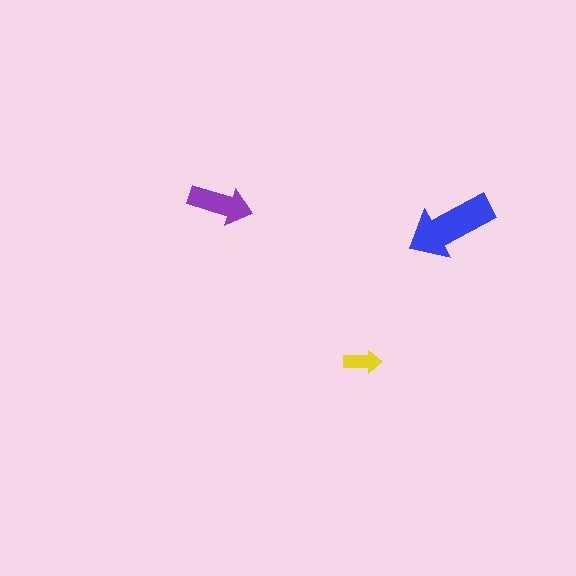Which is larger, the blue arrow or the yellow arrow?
The blue one.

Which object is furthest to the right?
The blue arrow is rightmost.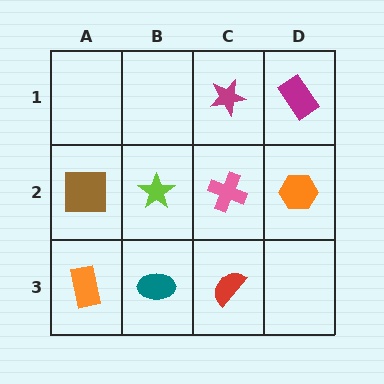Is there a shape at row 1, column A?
No, that cell is empty.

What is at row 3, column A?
An orange rectangle.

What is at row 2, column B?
A lime star.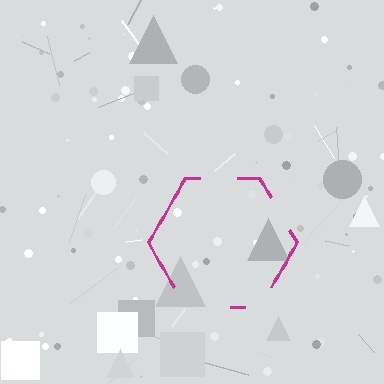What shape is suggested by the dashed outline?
The dashed outline suggests a hexagon.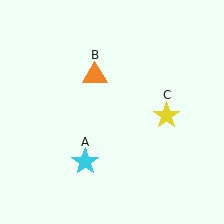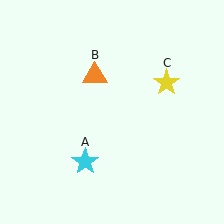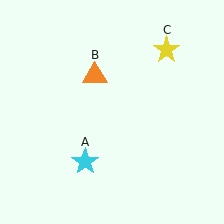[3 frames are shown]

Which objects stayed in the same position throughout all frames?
Cyan star (object A) and orange triangle (object B) remained stationary.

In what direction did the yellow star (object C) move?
The yellow star (object C) moved up.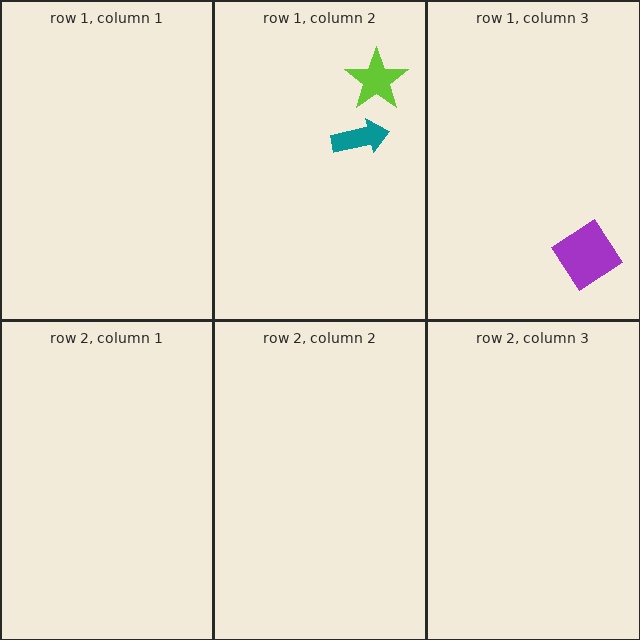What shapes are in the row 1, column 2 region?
The teal arrow, the lime star.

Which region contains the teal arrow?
The row 1, column 2 region.